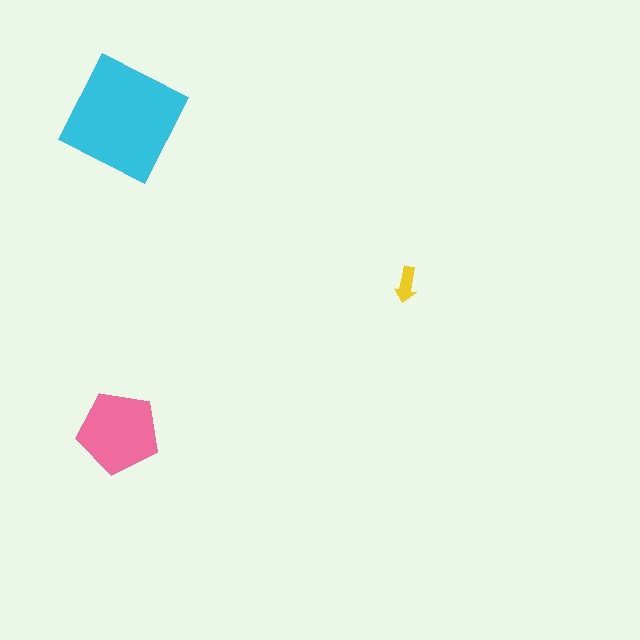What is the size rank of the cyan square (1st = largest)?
1st.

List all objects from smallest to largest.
The yellow arrow, the pink pentagon, the cyan square.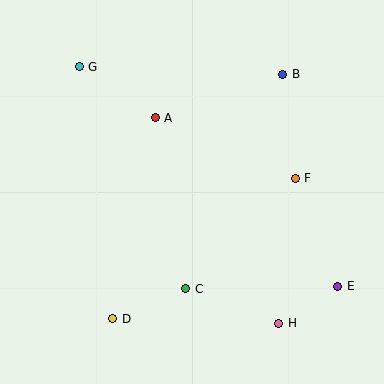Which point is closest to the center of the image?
Point A at (155, 118) is closest to the center.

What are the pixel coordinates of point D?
Point D is at (113, 319).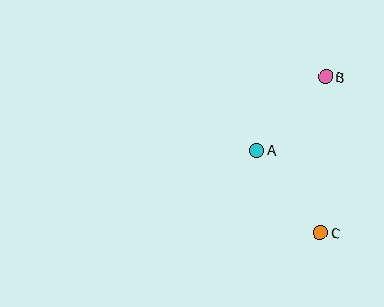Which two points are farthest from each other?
Points B and C are farthest from each other.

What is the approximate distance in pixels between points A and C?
The distance between A and C is approximately 104 pixels.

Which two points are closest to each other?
Points A and B are closest to each other.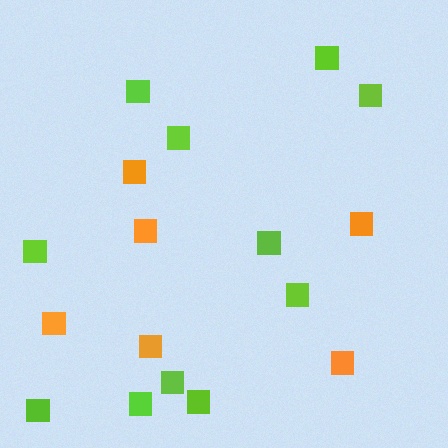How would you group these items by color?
There are 2 groups: one group of orange squares (6) and one group of lime squares (11).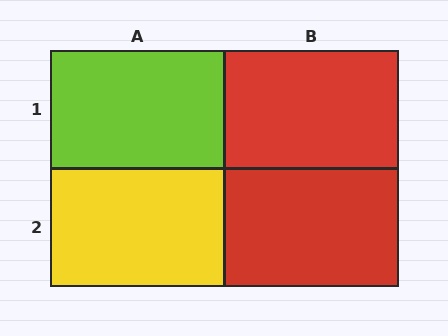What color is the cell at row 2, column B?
Red.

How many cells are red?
2 cells are red.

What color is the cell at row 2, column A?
Yellow.